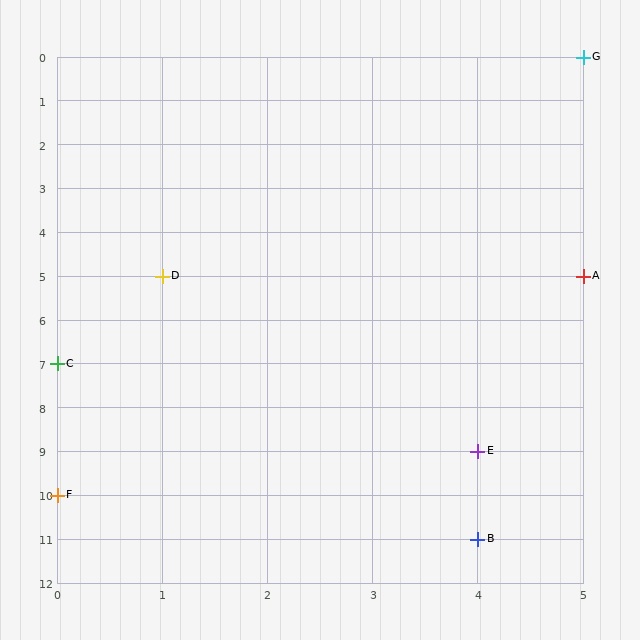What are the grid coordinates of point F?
Point F is at grid coordinates (0, 10).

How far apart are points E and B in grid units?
Points E and B are 2 rows apart.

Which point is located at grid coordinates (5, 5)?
Point A is at (5, 5).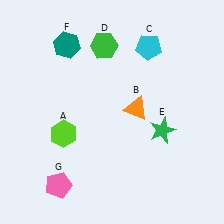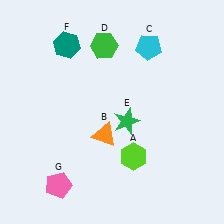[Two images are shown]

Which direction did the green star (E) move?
The green star (E) moved left.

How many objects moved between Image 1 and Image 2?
3 objects moved between the two images.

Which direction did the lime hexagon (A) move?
The lime hexagon (A) moved right.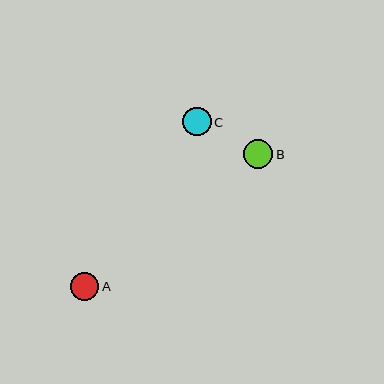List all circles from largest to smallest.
From largest to smallest: B, C, A.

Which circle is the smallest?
Circle A is the smallest with a size of approximately 28 pixels.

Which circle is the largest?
Circle B is the largest with a size of approximately 29 pixels.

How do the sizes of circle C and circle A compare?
Circle C and circle A are approximately the same size.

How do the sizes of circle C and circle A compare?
Circle C and circle A are approximately the same size.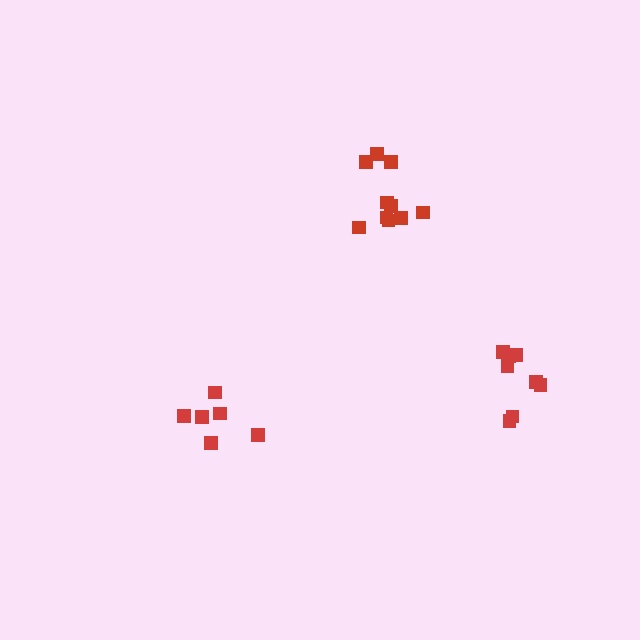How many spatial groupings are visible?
There are 3 spatial groupings.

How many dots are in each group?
Group 1: 8 dots, Group 2: 6 dots, Group 3: 10 dots (24 total).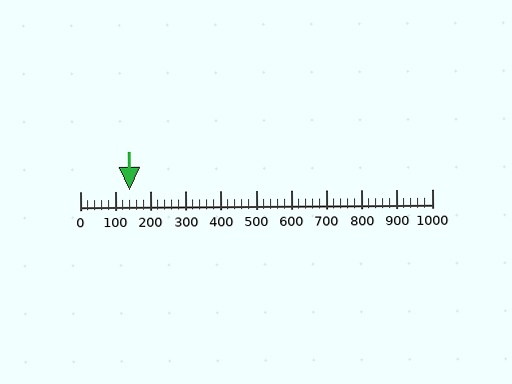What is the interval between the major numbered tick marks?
The major tick marks are spaced 100 units apart.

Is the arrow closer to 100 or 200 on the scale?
The arrow is closer to 100.